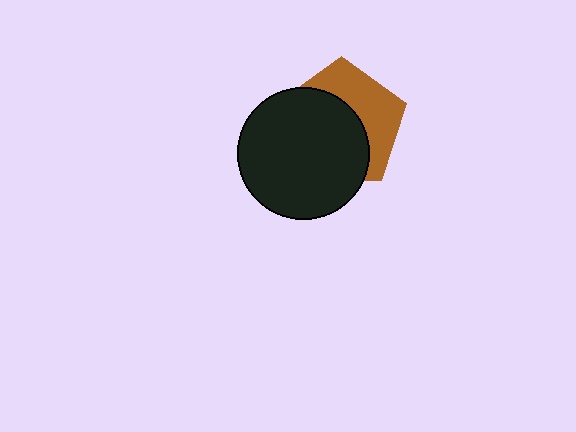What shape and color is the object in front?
The object in front is a black circle.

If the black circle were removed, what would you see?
You would see the complete brown pentagon.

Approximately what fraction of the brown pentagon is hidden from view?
Roughly 59% of the brown pentagon is hidden behind the black circle.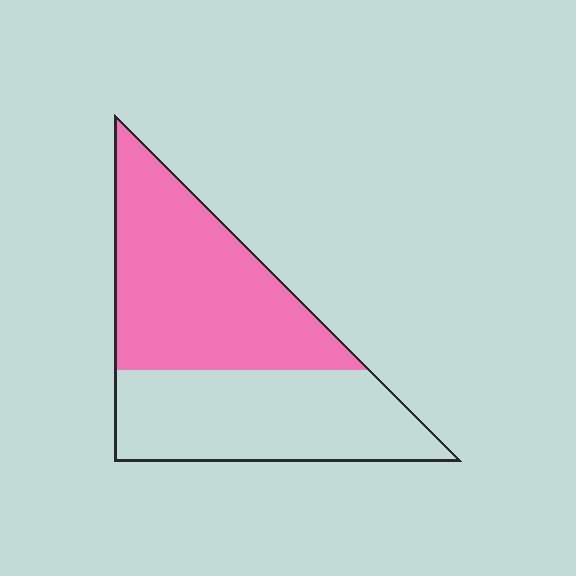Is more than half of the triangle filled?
Yes.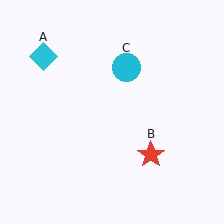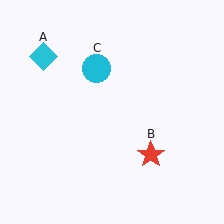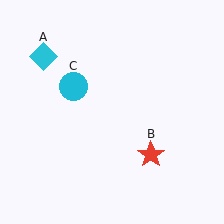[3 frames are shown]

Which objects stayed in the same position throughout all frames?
Cyan diamond (object A) and red star (object B) remained stationary.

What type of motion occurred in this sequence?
The cyan circle (object C) rotated counterclockwise around the center of the scene.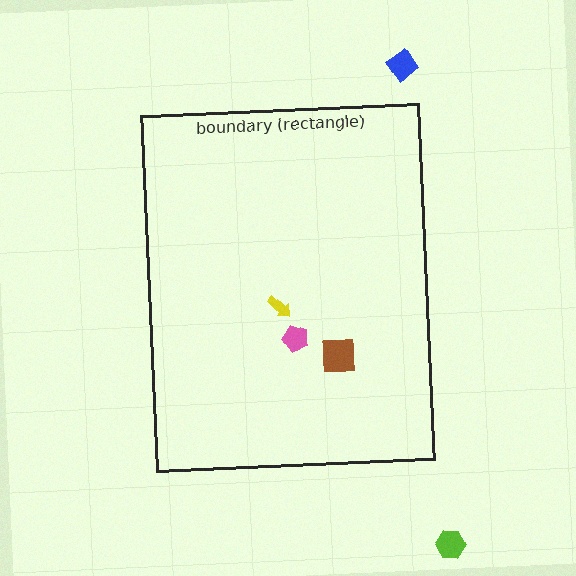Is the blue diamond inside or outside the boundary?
Outside.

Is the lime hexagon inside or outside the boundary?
Outside.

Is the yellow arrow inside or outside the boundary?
Inside.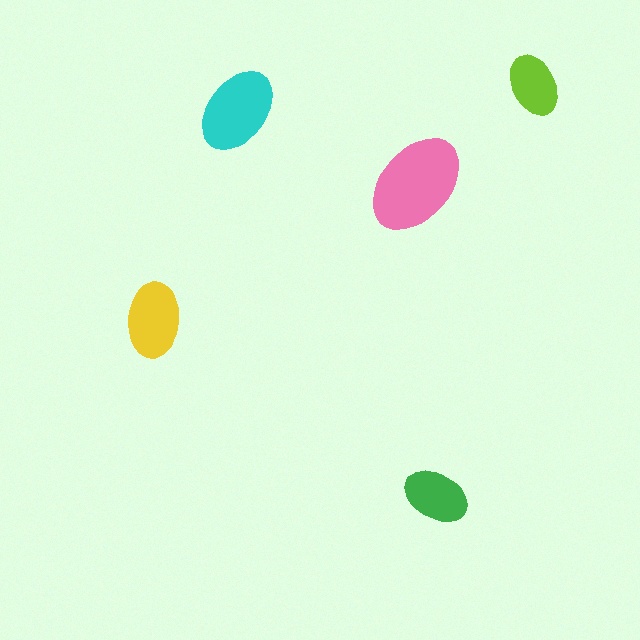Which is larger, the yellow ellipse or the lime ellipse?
The yellow one.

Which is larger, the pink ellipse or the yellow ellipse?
The pink one.